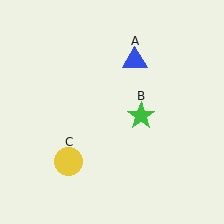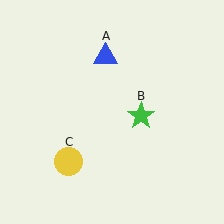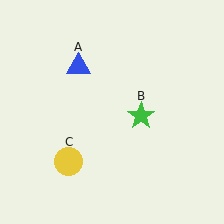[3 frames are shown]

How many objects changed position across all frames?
1 object changed position: blue triangle (object A).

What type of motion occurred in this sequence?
The blue triangle (object A) rotated counterclockwise around the center of the scene.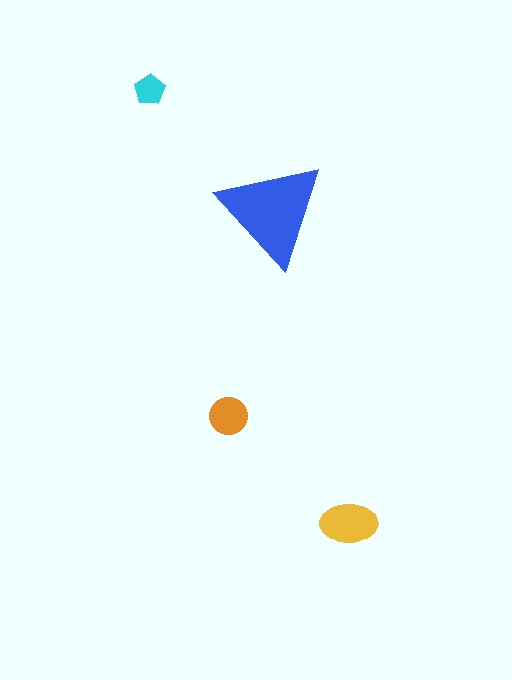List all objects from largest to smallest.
The blue triangle, the yellow ellipse, the orange circle, the cyan pentagon.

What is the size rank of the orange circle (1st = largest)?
3rd.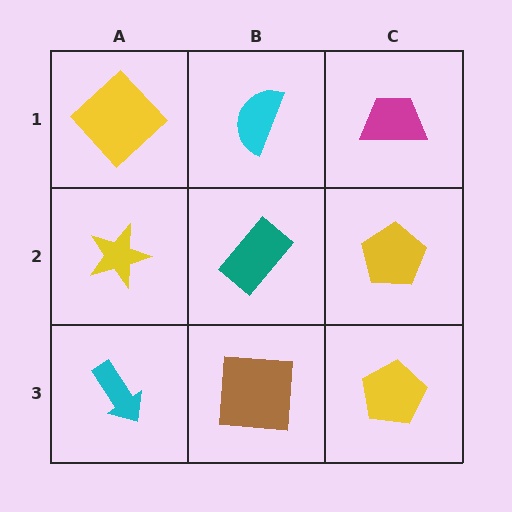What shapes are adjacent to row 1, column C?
A yellow pentagon (row 2, column C), a cyan semicircle (row 1, column B).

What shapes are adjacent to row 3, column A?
A yellow star (row 2, column A), a brown square (row 3, column B).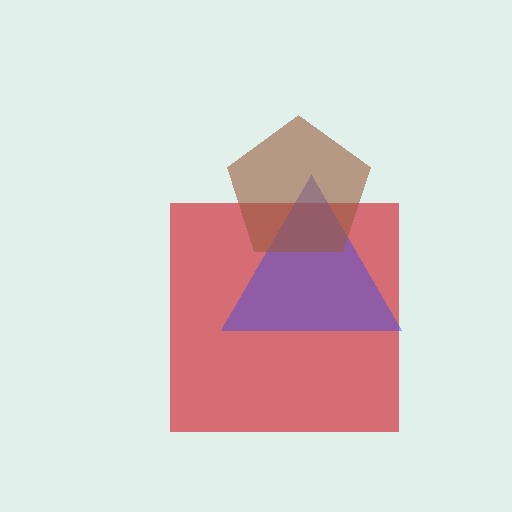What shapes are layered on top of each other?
The layered shapes are: a red square, a blue triangle, a brown pentagon.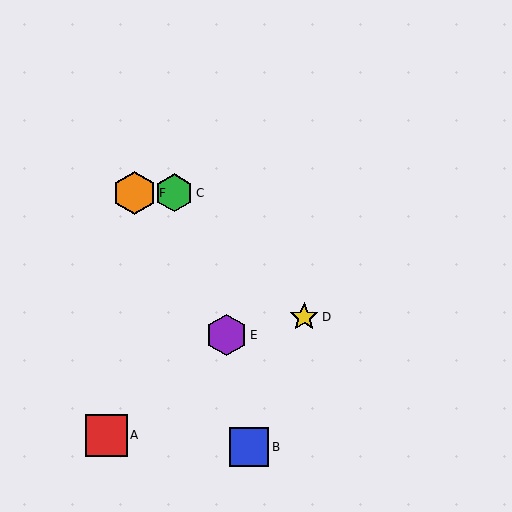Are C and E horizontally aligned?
No, C is at y≈193 and E is at y≈335.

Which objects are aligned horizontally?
Objects C, F are aligned horizontally.